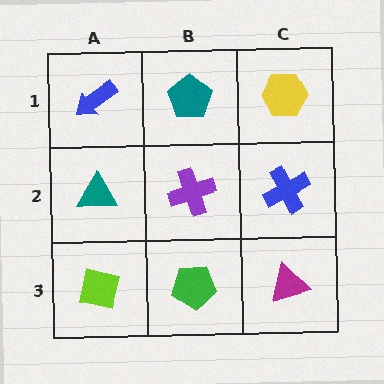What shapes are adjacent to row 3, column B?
A purple cross (row 2, column B), a lime square (row 3, column A), a magenta triangle (row 3, column C).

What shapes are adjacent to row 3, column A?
A teal triangle (row 2, column A), a green pentagon (row 3, column B).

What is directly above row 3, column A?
A teal triangle.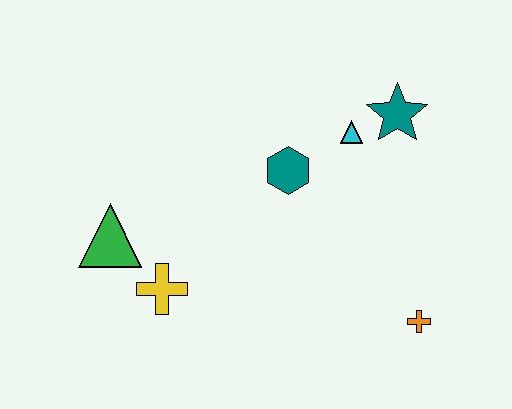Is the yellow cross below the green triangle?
Yes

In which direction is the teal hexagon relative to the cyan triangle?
The teal hexagon is to the left of the cyan triangle.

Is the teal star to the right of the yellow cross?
Yes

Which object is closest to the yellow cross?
The green triangle is closest to the yellow cross.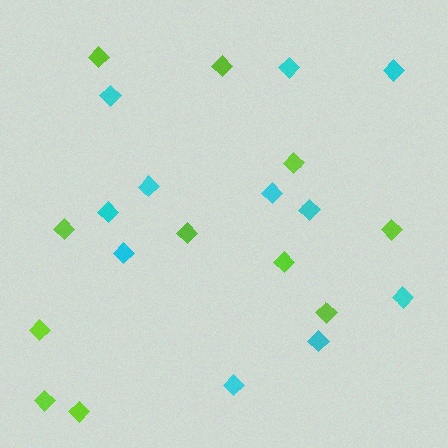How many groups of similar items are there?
There are 2 groups: one group of lime diamonds (11) and one group of cyan diamonds (11).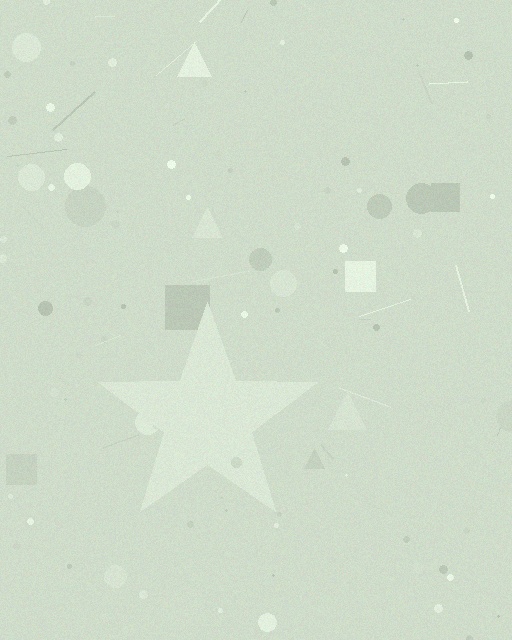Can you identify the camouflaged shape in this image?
The camouflaged shape is a star.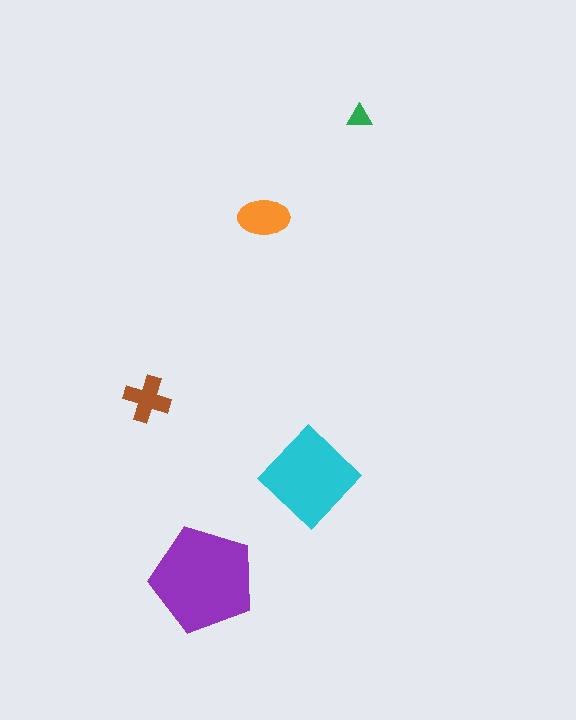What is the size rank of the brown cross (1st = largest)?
4th.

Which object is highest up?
The green triangle is topmost.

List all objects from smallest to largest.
The green triangle, the brown cross, the orange ellipse, the cyan diamond, the purple pentagon.